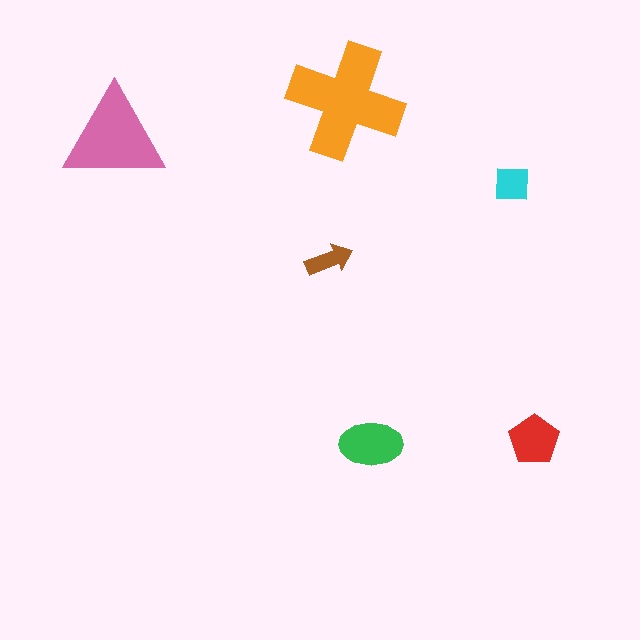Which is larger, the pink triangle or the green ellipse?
The pink triangle.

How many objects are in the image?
There are 6 objects in the image.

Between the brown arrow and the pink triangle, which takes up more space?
The pink triangle.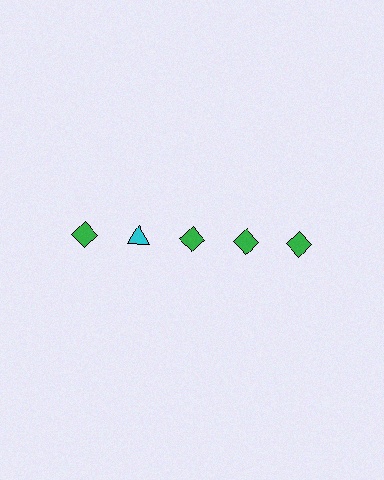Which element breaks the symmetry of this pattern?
The cyan triangle in the top row, second from left column breaks the symmetry. All other shapes are green diamonds.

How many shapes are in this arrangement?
There are 5 shapes arranged in a grid pattern.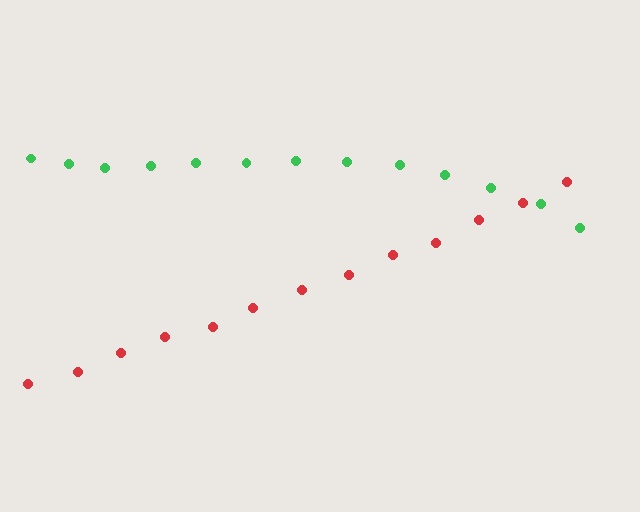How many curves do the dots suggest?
There are 2 distinct paths.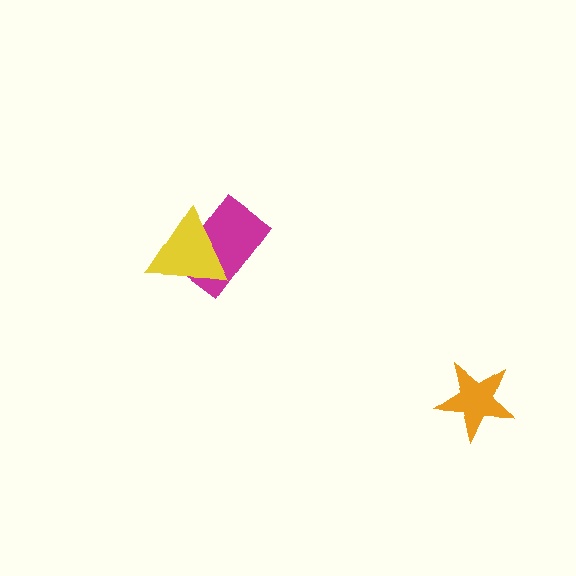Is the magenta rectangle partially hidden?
Yes, it is partially covered by another shape.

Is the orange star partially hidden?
No, no other shape covers it.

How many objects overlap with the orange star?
0 objects overlap with the orange star.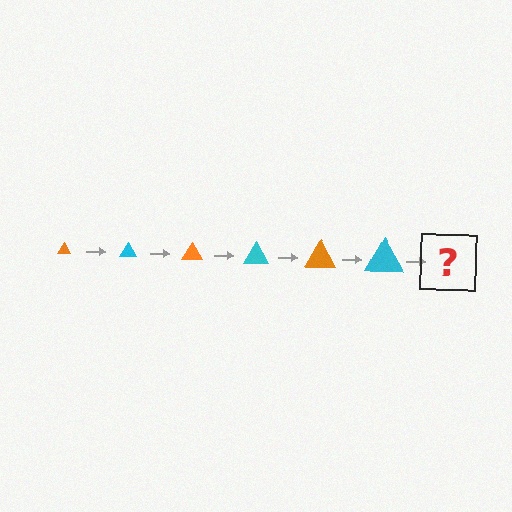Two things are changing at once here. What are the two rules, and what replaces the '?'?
The two rules are that the triangle grows larger each step and the color cycles through orange and cyan. The '?' should be an orange triangle, larger than the previous one.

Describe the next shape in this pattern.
It should be an orange triangle, larger than the previous one.